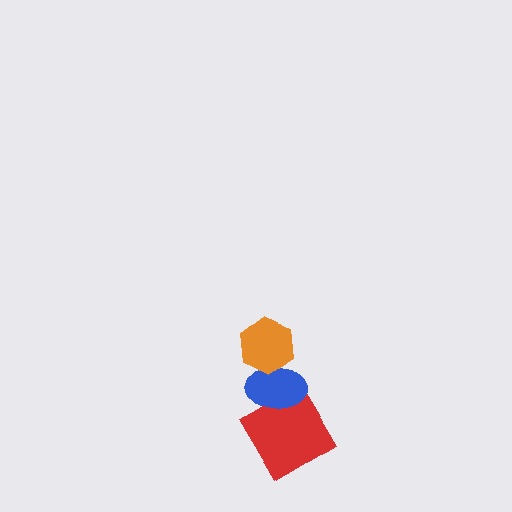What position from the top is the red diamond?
The red diamond is 3rd from the top.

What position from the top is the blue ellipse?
The blue ellipse is 2nd from the top.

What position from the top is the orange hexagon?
The orange hexagon is 1st from the top.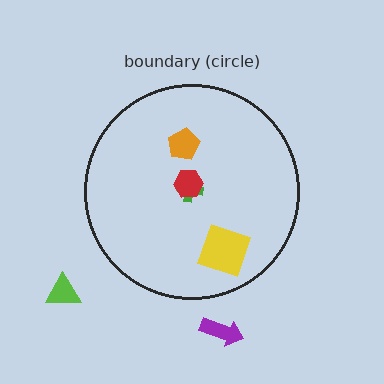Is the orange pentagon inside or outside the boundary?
Inside.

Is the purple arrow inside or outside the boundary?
Outside.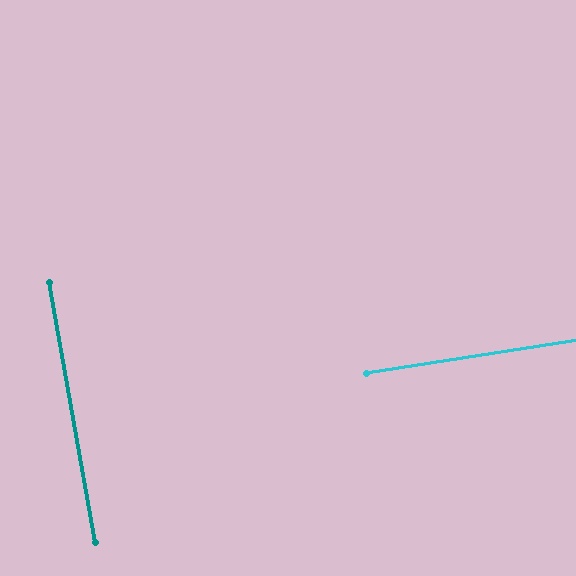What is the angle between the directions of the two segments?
Approximately 89 degrees.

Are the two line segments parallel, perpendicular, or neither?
Perpendicular — they meet at approximately 89°.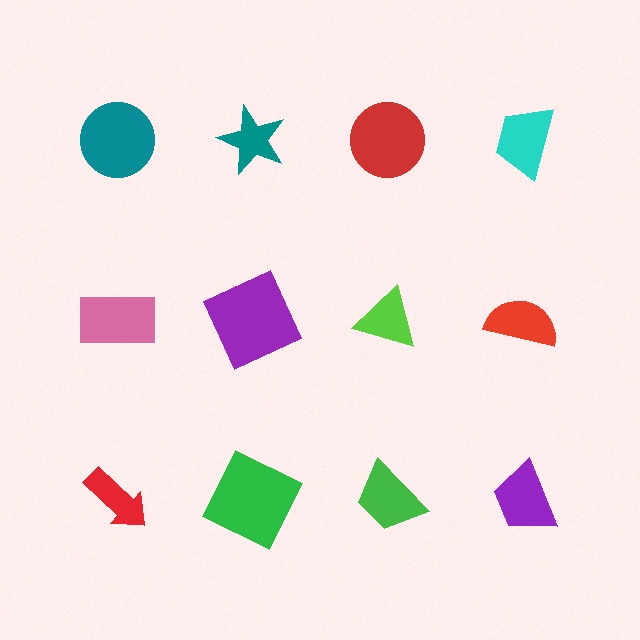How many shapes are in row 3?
4 shapes.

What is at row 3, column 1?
A red arrow.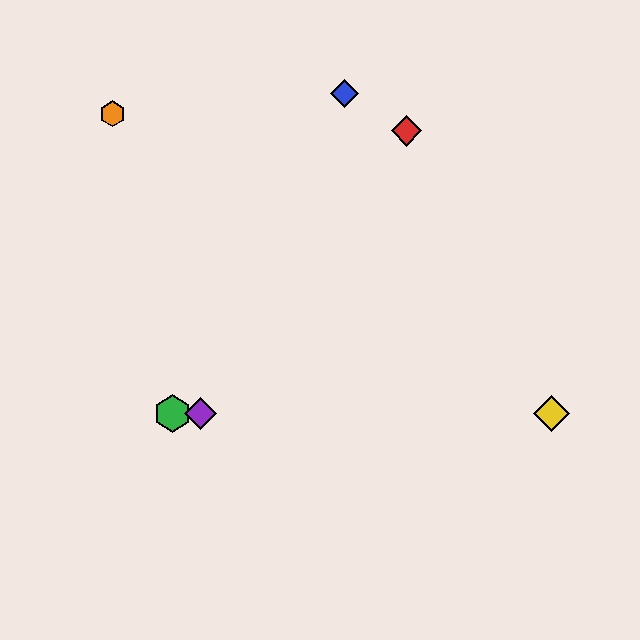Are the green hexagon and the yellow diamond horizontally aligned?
Yes, both are at y≈414.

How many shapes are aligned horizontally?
3 shapes (the green hexagon, the yellow diamond, the purple diamond) are aligned horizontally.